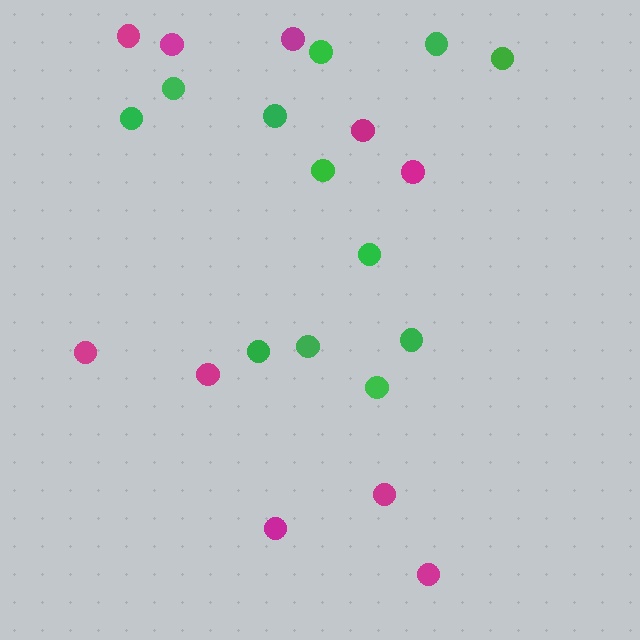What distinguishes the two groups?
There are 2 groups: one group of green circles (12) and one group of magenta circles (10).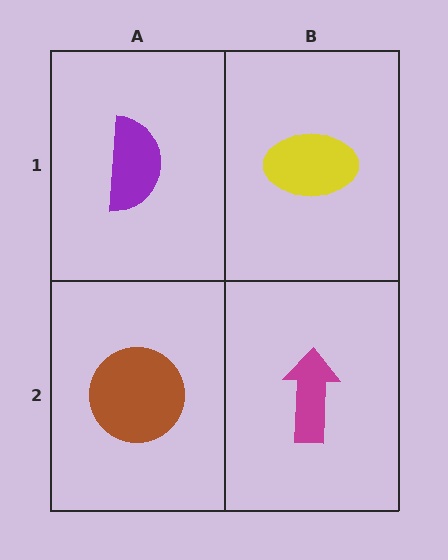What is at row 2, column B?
A magenta arrow.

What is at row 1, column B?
A yellow ellipse.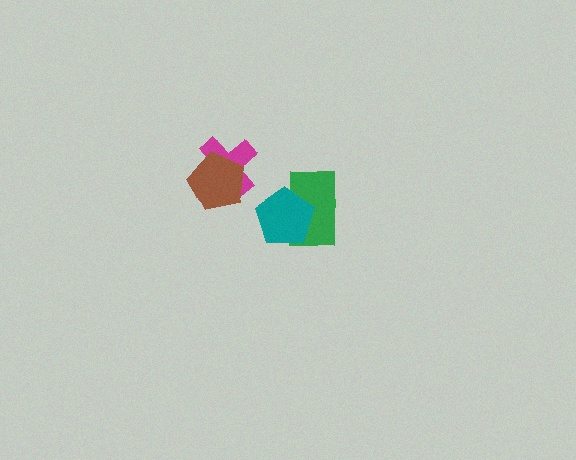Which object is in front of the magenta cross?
The brown pentagon is in front of the magenta cross.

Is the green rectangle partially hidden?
Yes, it is partially covered by another shape.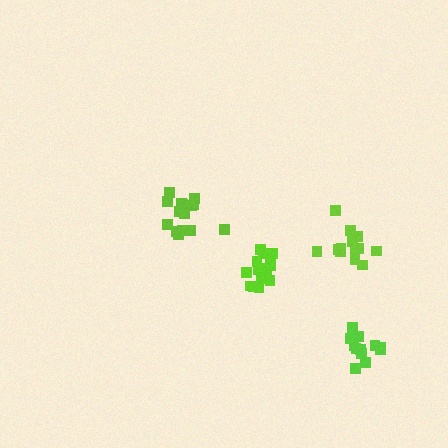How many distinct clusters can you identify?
There are 4 distinct clusters.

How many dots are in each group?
Group 1: 12 dots, Group 2: 16 dots, Group 3: 13 dots, Group 4: 17 dots (58 total).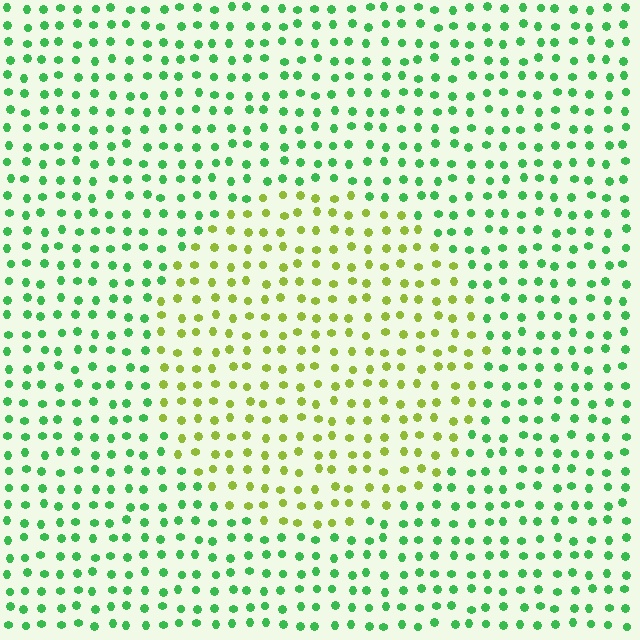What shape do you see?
I see a circle.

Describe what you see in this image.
The image is filled with small green elements in a uniform arrangement. A circle-shaped region is visible where the elements are tinted to a slightly different hue, forming a subtle color boundary.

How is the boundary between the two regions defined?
The boundary is defined purely by a slight shift in hue (about 50 degrees). Spacing, size, and orientation are identical on both sides.